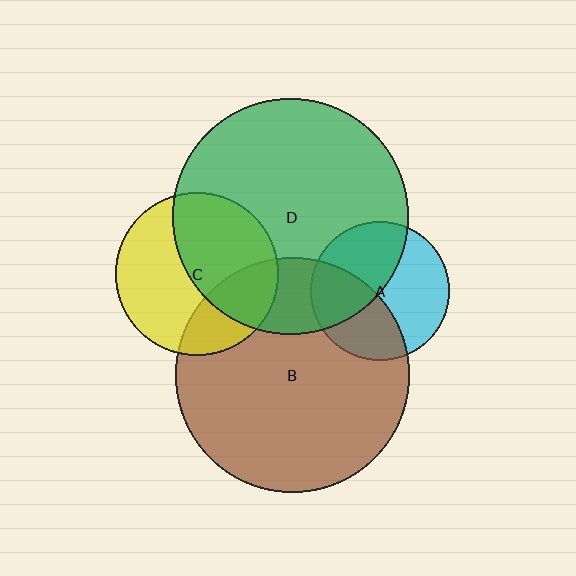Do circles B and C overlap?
Yes.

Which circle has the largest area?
Circle D (green).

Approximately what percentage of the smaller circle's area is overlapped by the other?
Approximately 25%.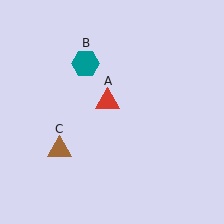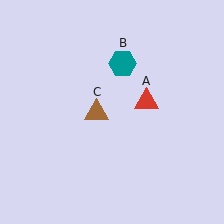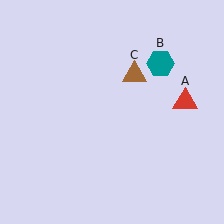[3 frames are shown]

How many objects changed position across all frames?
3 objects changed position: red triangle (object A), teal hexagon (object B), brown triangle (object C).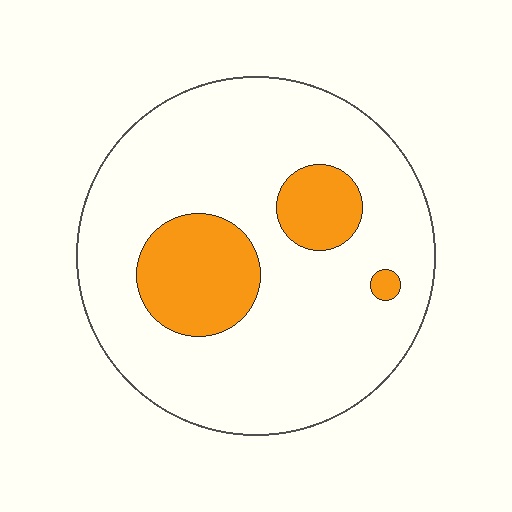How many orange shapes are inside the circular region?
3.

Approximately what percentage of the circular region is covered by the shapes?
Approximately 20%.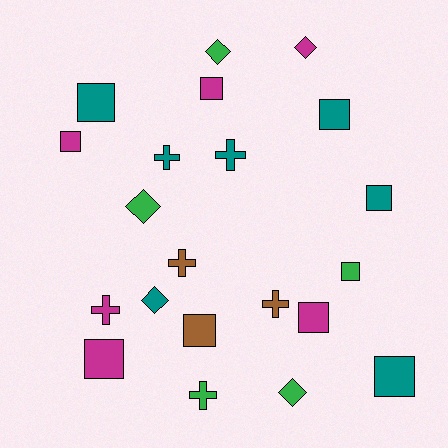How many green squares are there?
There is 1 green square.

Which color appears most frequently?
Teal, with 7 objects.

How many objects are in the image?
There are 21 objects.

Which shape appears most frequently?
Square, with 10 objects.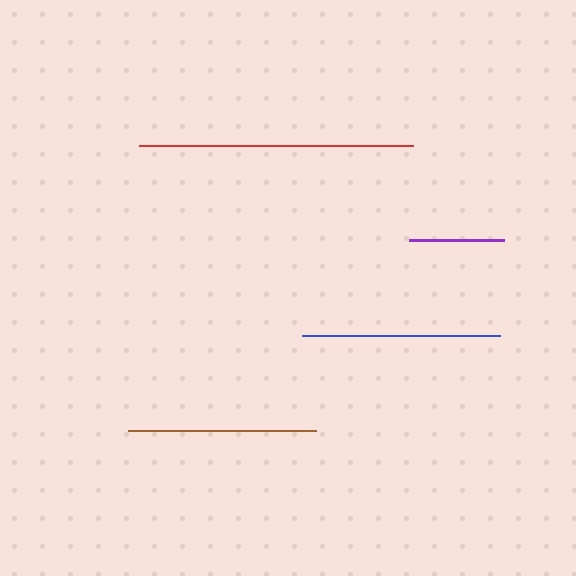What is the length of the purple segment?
The purple segment is approximately 96 pixels long.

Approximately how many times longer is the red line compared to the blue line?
The red line is approximately 1.4 times the length of the blue line.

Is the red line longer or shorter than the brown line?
The red line is longer than the brown line.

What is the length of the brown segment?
The brown segment is approximately 188 pixels long.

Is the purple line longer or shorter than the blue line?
The blue line is longer than the purple line.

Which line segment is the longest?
The red line is the longest at approximately 274 pixels.